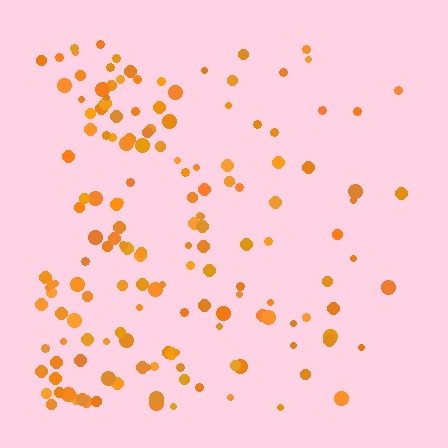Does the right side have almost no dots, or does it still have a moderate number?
Still a moderate number, just noticeably fewer than the left.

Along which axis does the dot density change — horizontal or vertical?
Horizontal.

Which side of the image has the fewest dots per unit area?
The right.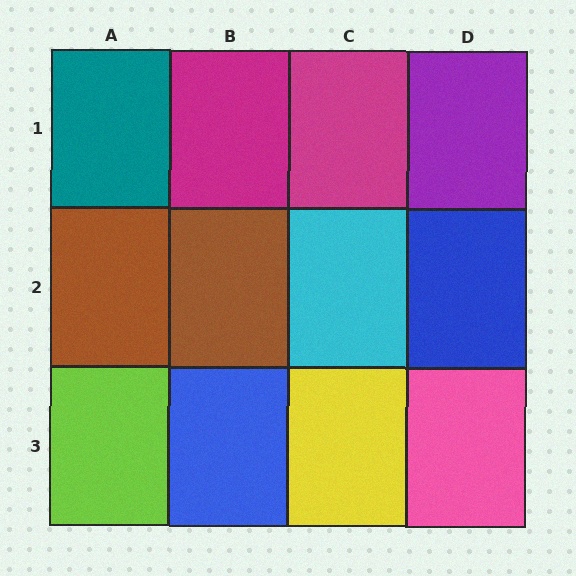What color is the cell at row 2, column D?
Blue.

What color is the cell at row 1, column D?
Purple.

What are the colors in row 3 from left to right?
Lime, blue, yellow, pink.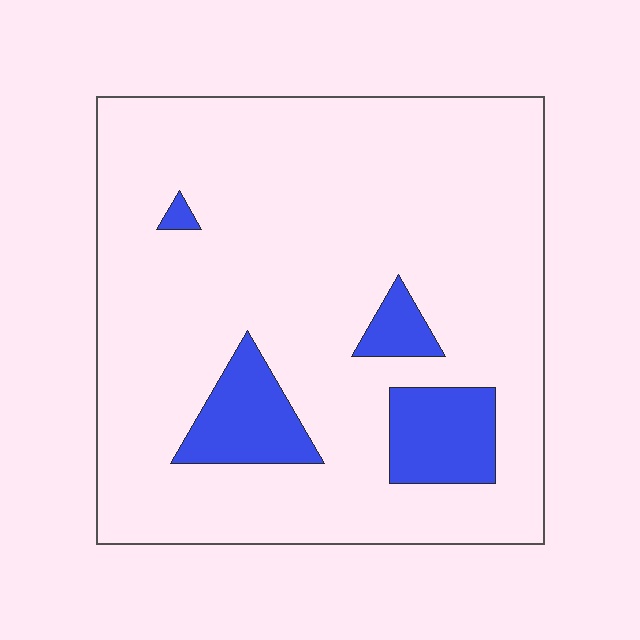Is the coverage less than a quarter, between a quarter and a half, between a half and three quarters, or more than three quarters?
Less than a quarter.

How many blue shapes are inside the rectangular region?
4.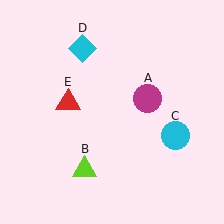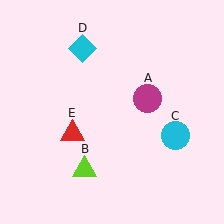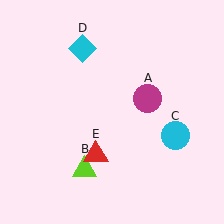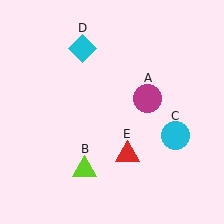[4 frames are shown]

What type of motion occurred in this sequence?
The red triangle (object E) rotated counterclockwise around the center of the scene.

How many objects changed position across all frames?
1 object changed position: red triangle (object E).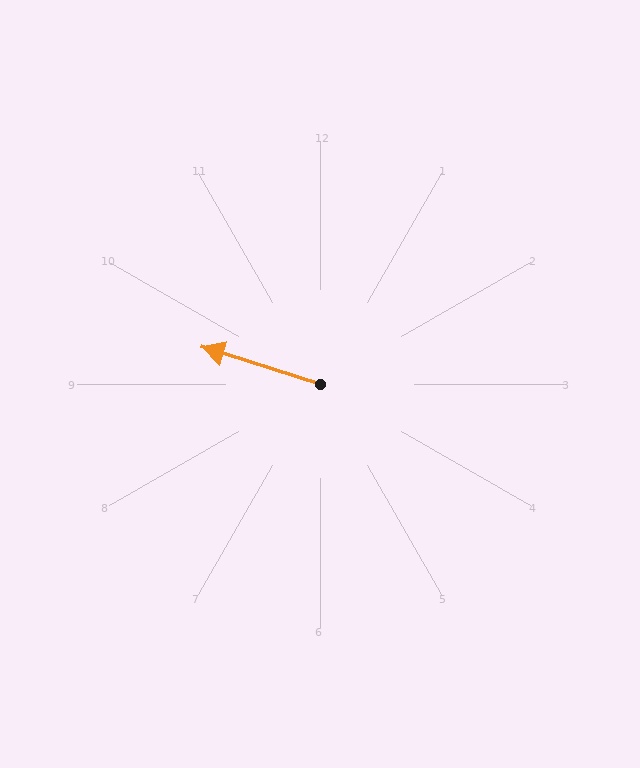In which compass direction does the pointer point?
West.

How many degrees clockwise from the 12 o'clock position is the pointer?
Approximately 287 degrees.